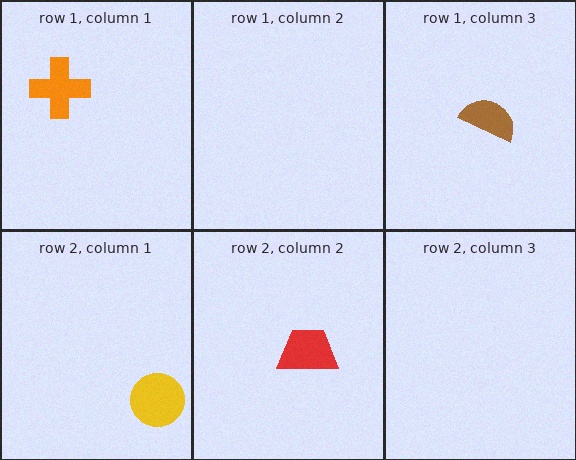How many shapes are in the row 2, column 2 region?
1.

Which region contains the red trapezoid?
The row 2, column 2 region.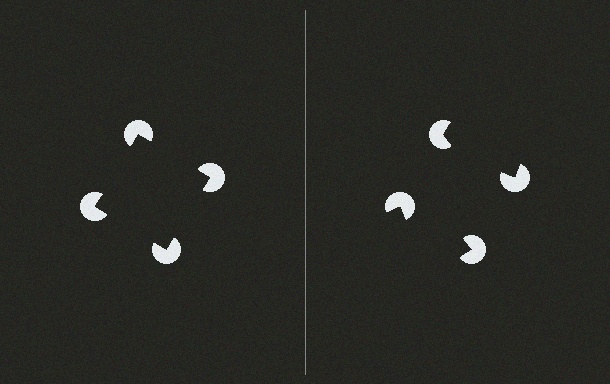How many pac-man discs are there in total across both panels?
8 — 4 on each side.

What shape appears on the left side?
An illusory square.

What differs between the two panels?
The pac-man discs are positioned identically on both sides; only the wedge orientations differ. On the left they align to a square; on the right they are misaligned.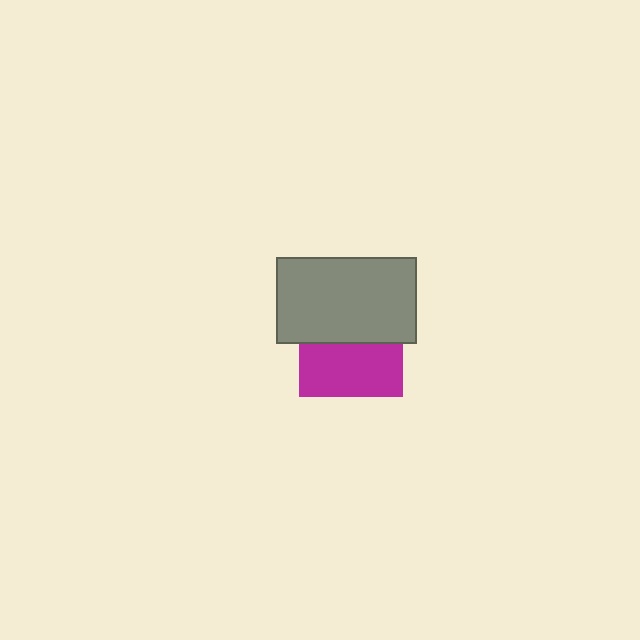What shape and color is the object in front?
The object in front is a gray rectangle.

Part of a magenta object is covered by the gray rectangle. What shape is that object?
It is a square.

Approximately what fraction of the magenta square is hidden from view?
Roughly 48% of the magenta square is hidden behind the gray rectangle.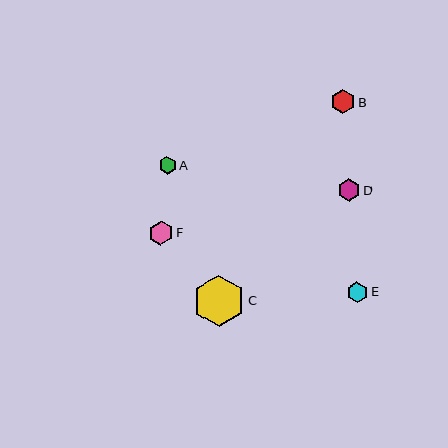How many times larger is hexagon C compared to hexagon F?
Hexagon C is approximately 2.2 times the size of hexagon F.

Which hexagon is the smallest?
Hexagon A is the smallest with a size of approximately 18 pixels.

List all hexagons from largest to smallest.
From largest to smallest: C, F, B, D, E, A.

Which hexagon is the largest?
Hexagon C is the largest with a size of approximately 52 pixels.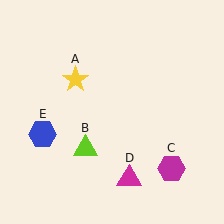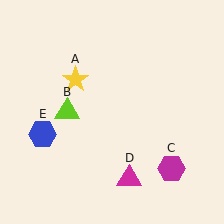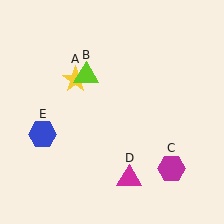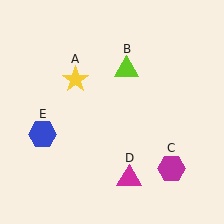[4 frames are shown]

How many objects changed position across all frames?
1 object changed position: lime triangle (object B).